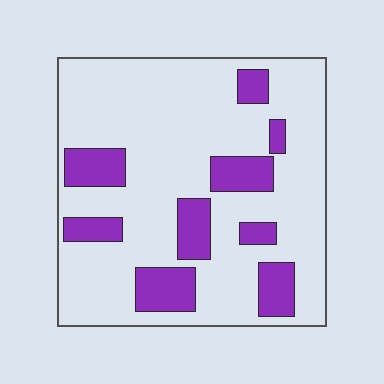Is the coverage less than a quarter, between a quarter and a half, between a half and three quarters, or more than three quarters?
Less than a quarter.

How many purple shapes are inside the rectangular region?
9.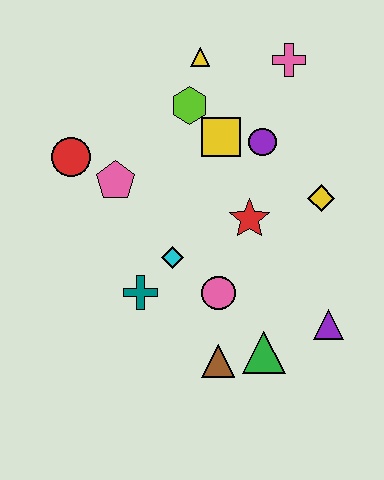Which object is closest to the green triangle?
The brown triangle is closest to the green triangle.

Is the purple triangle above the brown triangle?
Yes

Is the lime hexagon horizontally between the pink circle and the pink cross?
No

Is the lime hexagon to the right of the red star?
No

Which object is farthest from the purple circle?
The brown triangle is farthest from the purple circle.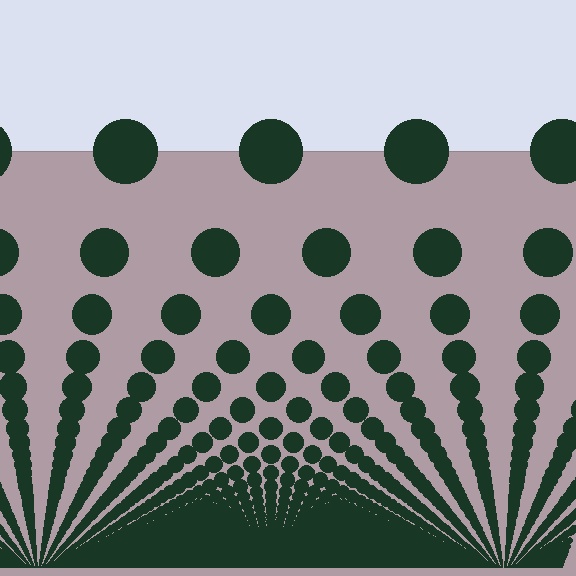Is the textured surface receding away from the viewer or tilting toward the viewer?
The surface appears to tilt toward the viewer. Texture elements get larger and sparser toward the top.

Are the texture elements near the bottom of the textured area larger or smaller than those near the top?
Smaller. The gradient is inverted — elements near the bottom are smaller and denser.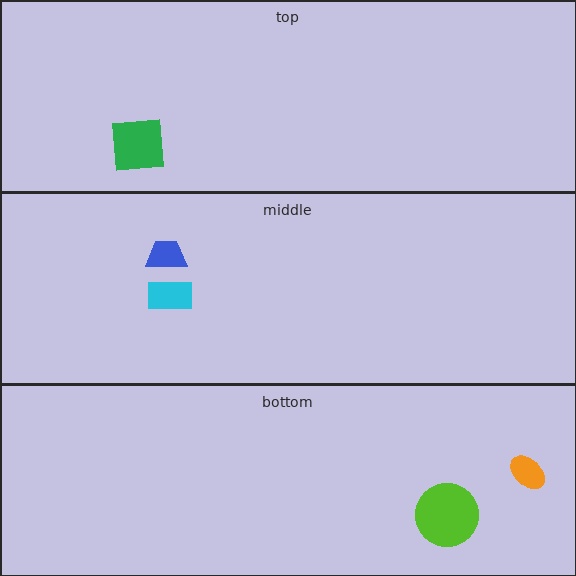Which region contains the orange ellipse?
The bottom region.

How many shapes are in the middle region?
2.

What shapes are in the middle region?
The blue trapezoid, the cyan rectangle.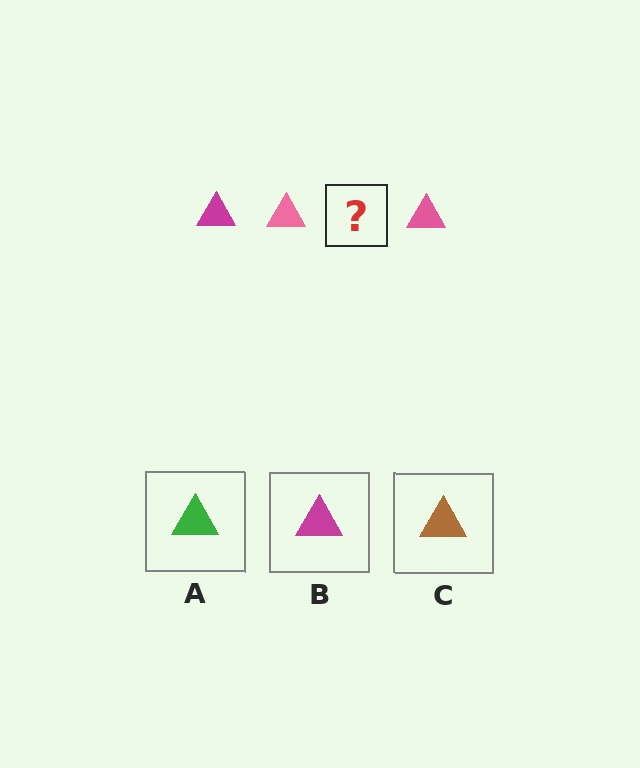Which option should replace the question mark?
Option B.